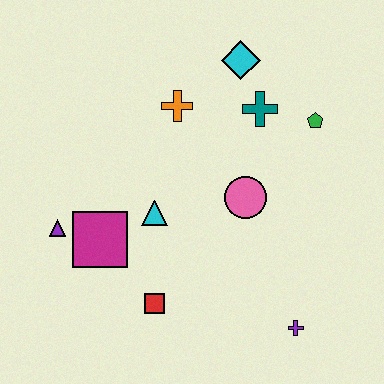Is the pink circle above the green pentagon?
No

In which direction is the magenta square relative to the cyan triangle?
The magenta square is to the left of the cyan triangle.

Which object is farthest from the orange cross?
The purple cross is farthest from the orange cross.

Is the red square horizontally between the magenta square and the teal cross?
Yes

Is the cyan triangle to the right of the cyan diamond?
No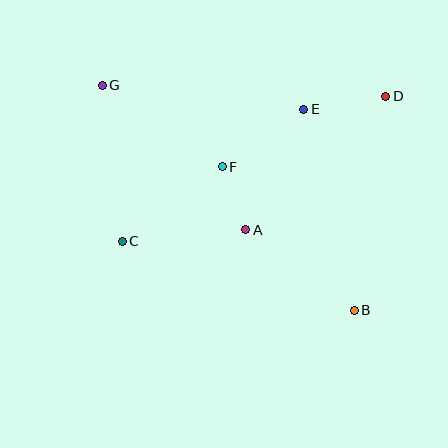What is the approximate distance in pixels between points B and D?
The distance between B and D is approximately 216 pixels.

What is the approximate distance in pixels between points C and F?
The distance between C and F is approximately 125 pixels.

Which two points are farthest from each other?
Points B and G are farthest from each other.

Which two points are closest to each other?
Points A and F are closest to each other.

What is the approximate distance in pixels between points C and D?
The distance between C and D is approximately 301 pixels.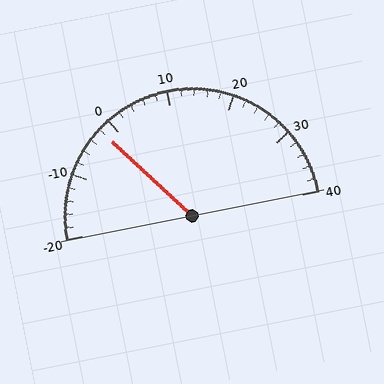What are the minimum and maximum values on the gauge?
The gauge ranges from -20 to 40.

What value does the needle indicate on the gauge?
The needle indicates approximately -2.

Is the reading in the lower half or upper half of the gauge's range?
The reading is in the lower half of the range (-20 to 40).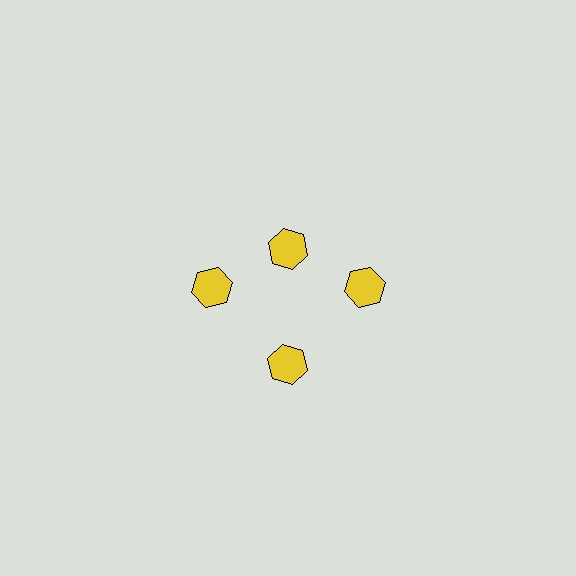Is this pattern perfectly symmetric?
No. The 4 yellow hexagons are arranged in a ring, but one element near the 12 o'clock position is pulled inward toward the center, breaking the 4-fold rotational symmetry.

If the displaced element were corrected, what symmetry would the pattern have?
It would have 4-fold rotational symmetry — the pattern would map onto itself every 90 degrees.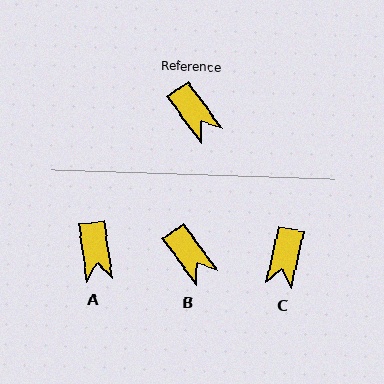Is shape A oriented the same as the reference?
No, it is off by about 28 degrees.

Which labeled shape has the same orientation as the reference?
B.